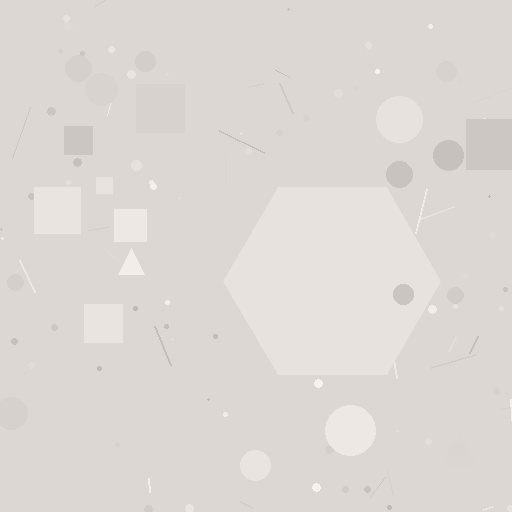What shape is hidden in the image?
A hexagon is hidden in the image.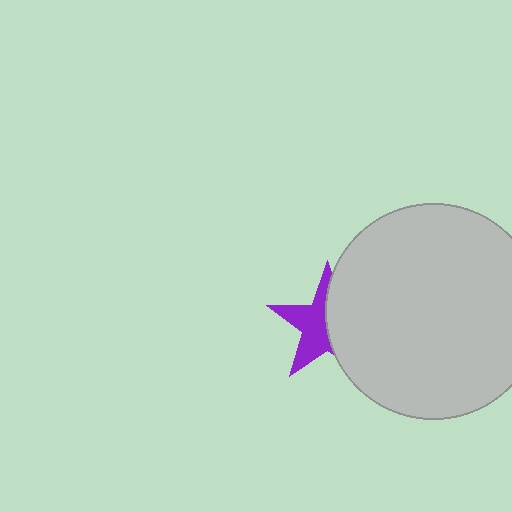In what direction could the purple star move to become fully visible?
The purple star could move left. That would shift it out from behind the light gray circle entirely.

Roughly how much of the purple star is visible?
About half of it is visible (roughly 51%).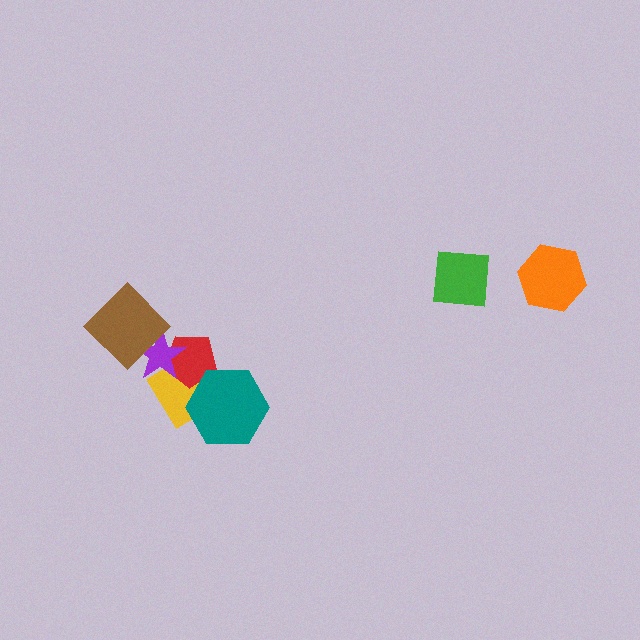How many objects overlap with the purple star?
3 objects overlap with the purple star.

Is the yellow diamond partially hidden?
Yes, it is partially covered by another shape.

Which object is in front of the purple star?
The brown diamond is in front of the purple star.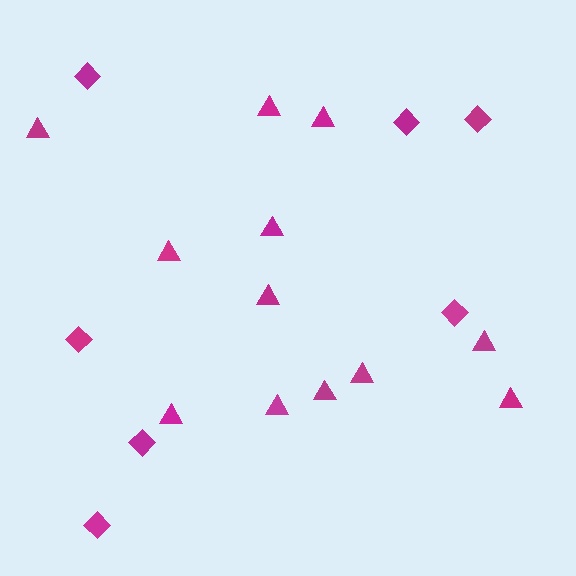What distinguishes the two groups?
There are 2 groups: one group of triangles (12) and one group of diamonds (7).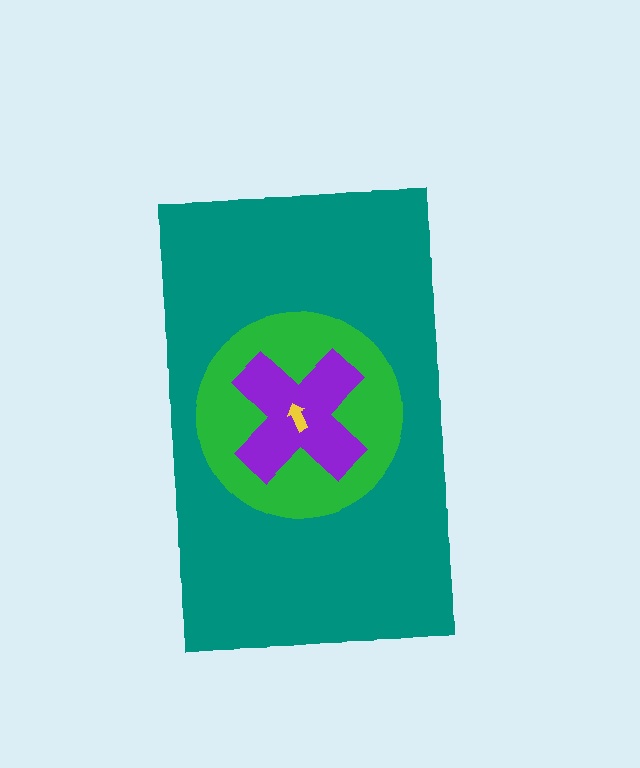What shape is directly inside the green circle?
The purple cross.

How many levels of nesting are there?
4.